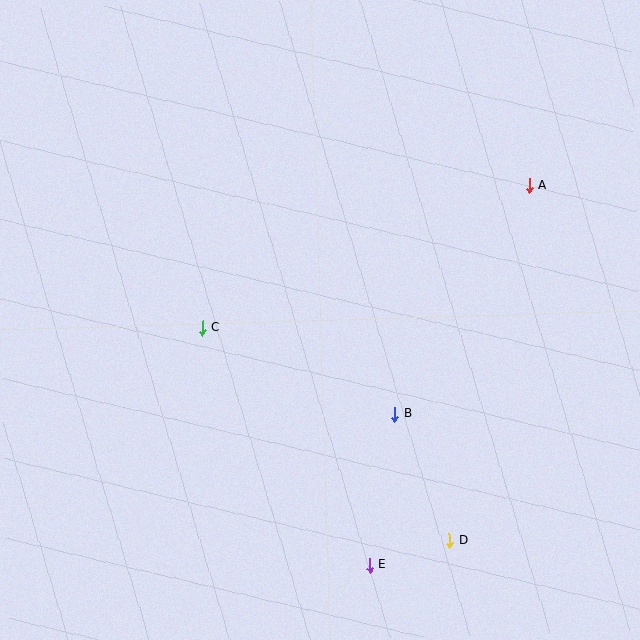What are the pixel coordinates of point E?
Point E is at (370, 565).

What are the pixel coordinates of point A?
Point A is at (529, 186).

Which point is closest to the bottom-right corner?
Point D is closest to the bottom-right corner.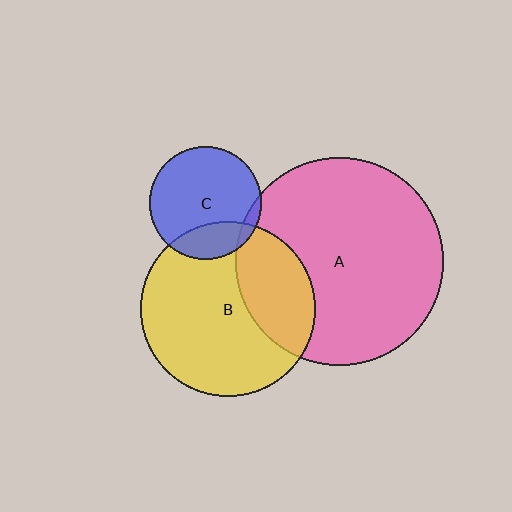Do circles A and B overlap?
Yes.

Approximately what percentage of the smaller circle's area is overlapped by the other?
Approximately 30%.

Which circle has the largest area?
Circle A (pink).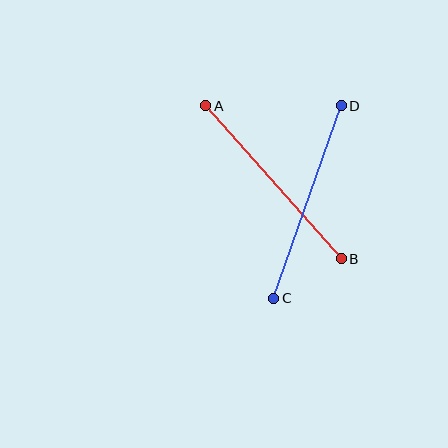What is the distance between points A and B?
The distance is approximately 204 pixels.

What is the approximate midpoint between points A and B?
The midpoint is at approximately (273, 182) pixels.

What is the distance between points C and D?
The distance is approximately 204 pixels.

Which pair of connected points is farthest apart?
Points C and D are farthest apart.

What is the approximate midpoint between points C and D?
The midpoint is at approximately (307, 202) pixels.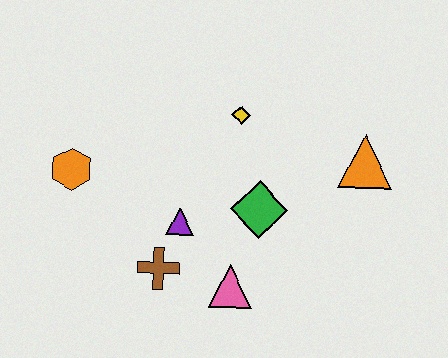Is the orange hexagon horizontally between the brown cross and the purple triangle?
No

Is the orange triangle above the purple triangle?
Yes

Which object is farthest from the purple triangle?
The orange triangle is farthest from the purple triangle.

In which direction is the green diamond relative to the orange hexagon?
The green diamond is to the right of the orange hexagon.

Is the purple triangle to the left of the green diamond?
Yes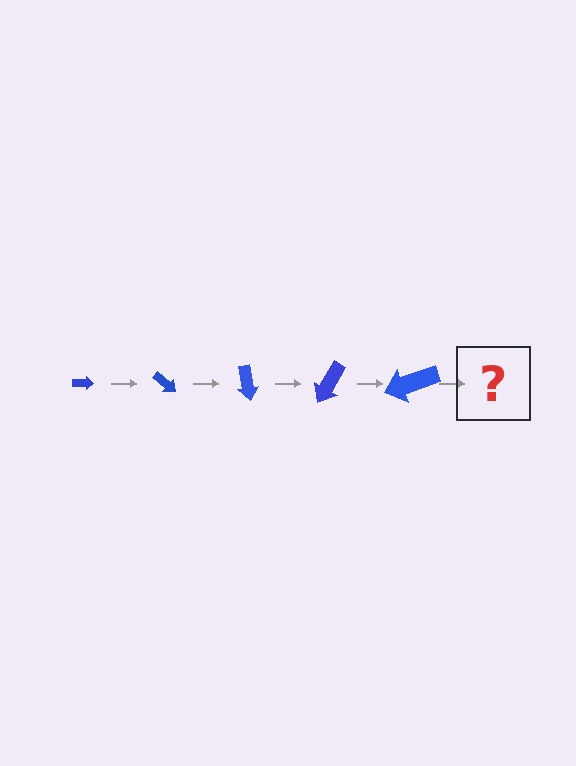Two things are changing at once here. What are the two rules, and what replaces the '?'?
The two rules are that the arrow grows larger each step and it rotates 40 degrees each step. The '?' should be an arrow, larger than the previous one and rotated 200 degrees from the start.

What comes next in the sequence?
The next element should be an arrow, larger than the previous one and rotated 200 degrees from the start.